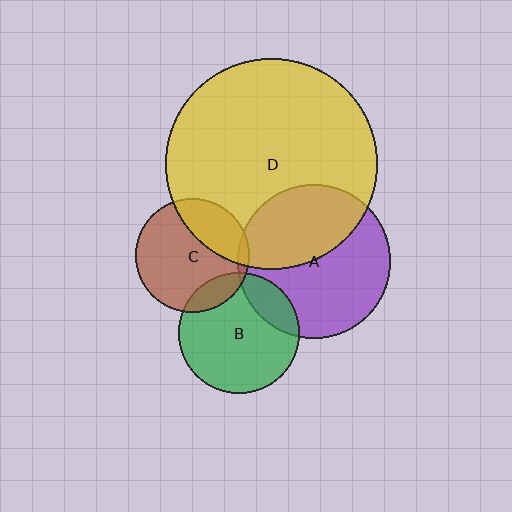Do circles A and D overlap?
Yes.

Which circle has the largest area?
Circle D (yellow).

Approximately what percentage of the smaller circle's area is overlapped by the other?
Approximately 40%.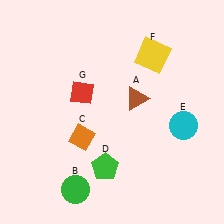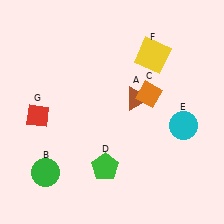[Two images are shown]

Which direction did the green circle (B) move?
The green circle (B) moved left.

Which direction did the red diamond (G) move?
The red diamond (G) moved left.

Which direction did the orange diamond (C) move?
The orange diamond (C) moved right.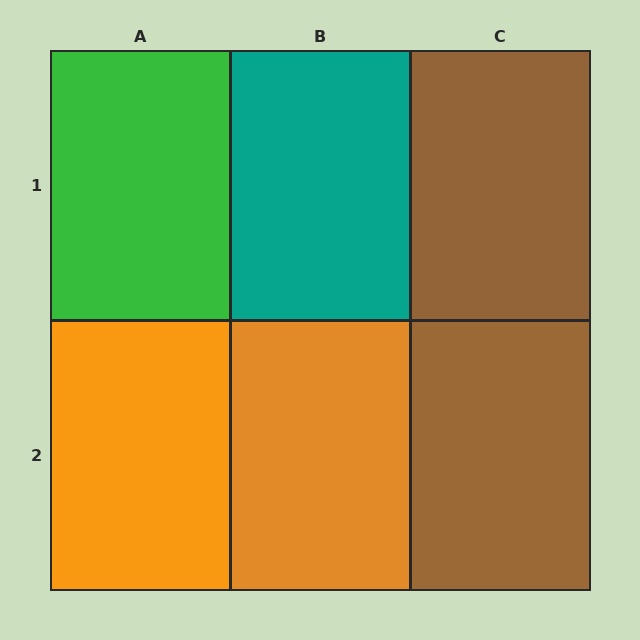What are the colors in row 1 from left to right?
Green, teal, brown.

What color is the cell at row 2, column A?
Orange.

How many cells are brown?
2 cells are brown.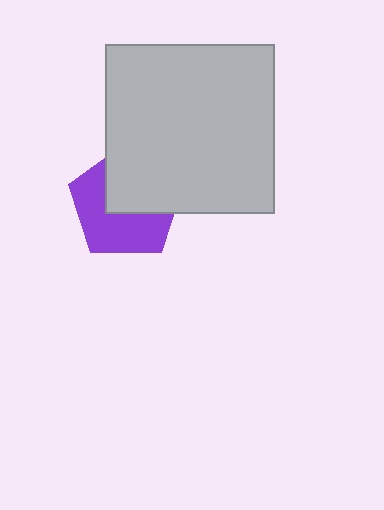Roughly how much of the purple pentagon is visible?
About half of it is visible (roughly 54%).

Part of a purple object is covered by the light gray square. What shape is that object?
It is a pentagon.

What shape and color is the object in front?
The object in front is a light gray square.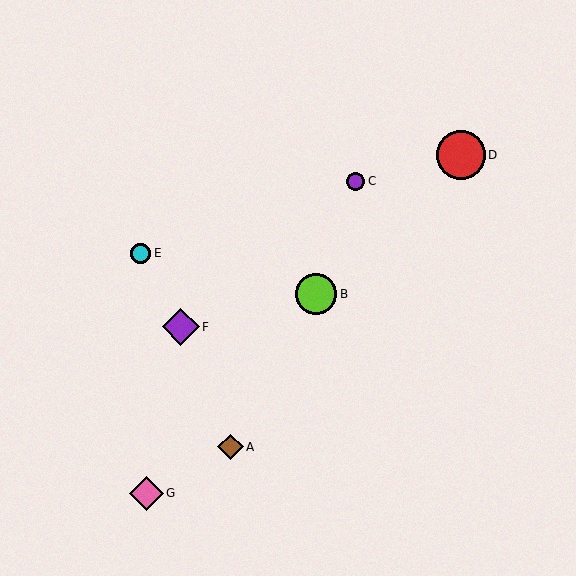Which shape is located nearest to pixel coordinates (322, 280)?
The lime circle (labeled B) at (316, 294) is nearest to that location.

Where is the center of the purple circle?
The center of the purple circle is at (356, 181).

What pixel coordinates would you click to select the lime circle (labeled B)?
Click at (316, 294) to select the lime circle B.